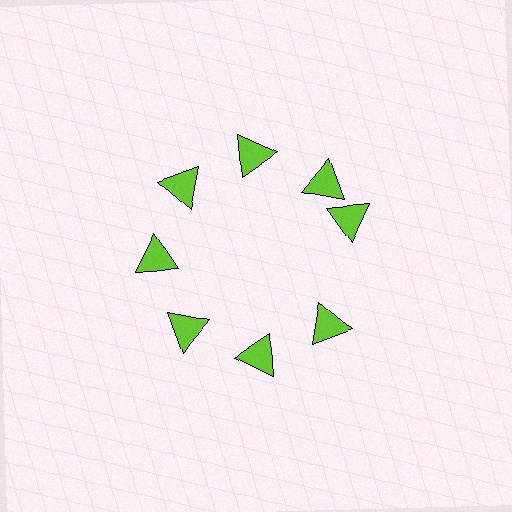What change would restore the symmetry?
The symmetry would be restored by rotating it back into even spacing with its neighbors so that all 8 triangles sit at equal angles and equal distance from the center.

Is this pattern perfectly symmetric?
No. The 8 lime triangles are arranged in a ring, but one element near the 3 o'clock position is rotated out of alignment along the ring, breaking the 8-fold rotational symmetry.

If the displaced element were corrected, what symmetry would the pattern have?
It would have 8-fold rotational symmetry — the pattern would map onto itself every 45 degrees.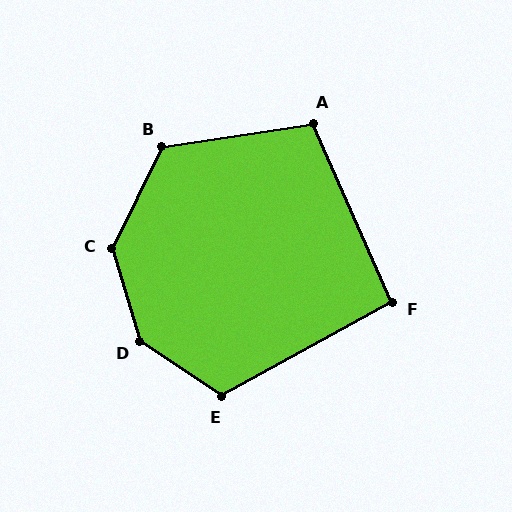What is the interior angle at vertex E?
Approximately 118 degrees (obtuse).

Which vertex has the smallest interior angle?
F, at approximately 95 degrees.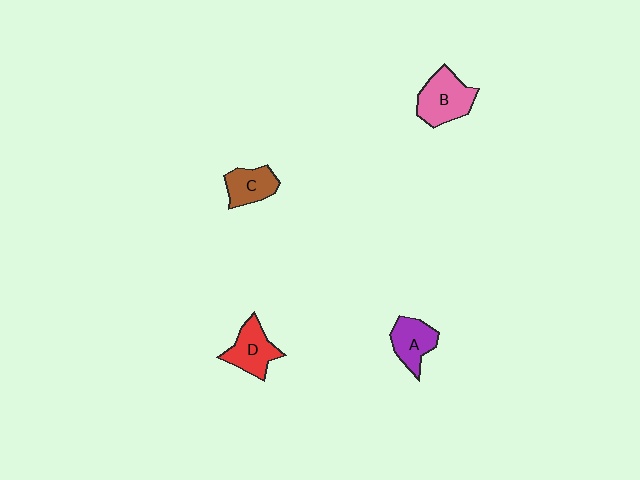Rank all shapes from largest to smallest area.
From largest to smallest: B (pink), D (red), A (purple), C (brown).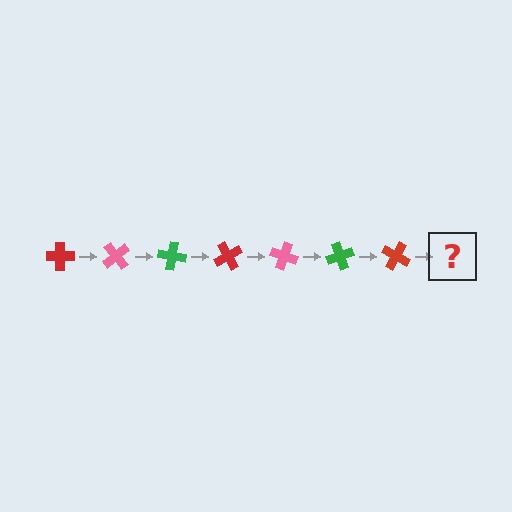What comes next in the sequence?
The next element should be a pink cross, rotated 350 degrees from the start.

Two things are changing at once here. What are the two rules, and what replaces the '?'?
The two rules are that it rotates 50 degrees each step and the color cycles through red, pink, and green. The '?' should be a pink cross, rotated 350 degrees from the start.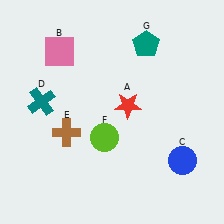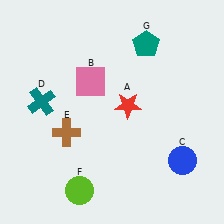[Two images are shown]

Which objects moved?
The objects that moved are: the pink square (B), the lime circle (F).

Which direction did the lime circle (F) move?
The lime circle (F) moved down.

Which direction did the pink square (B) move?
The pink square (B) moved right.